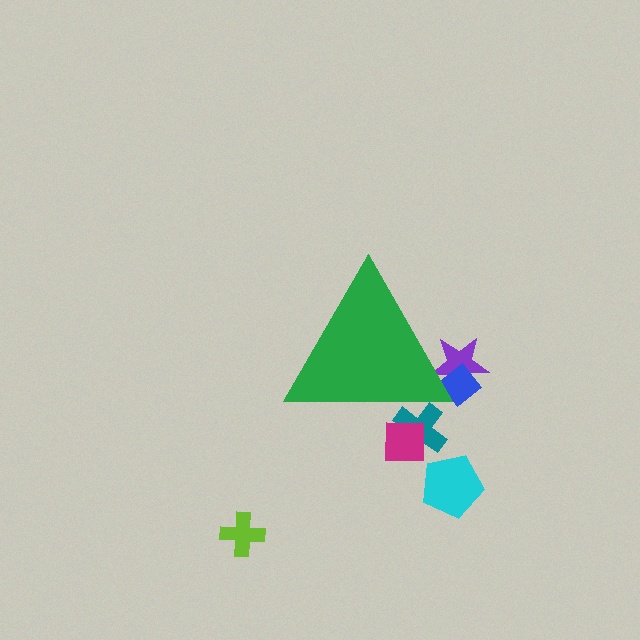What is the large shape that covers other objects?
A green triangle.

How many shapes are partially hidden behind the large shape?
4 shapes are partially hidden.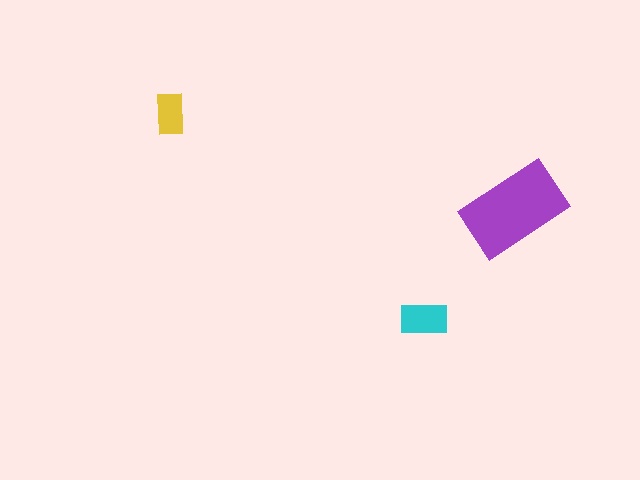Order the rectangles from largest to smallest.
the purple one, the cyan one, the yellow one.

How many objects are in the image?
There are 3 objects in the image.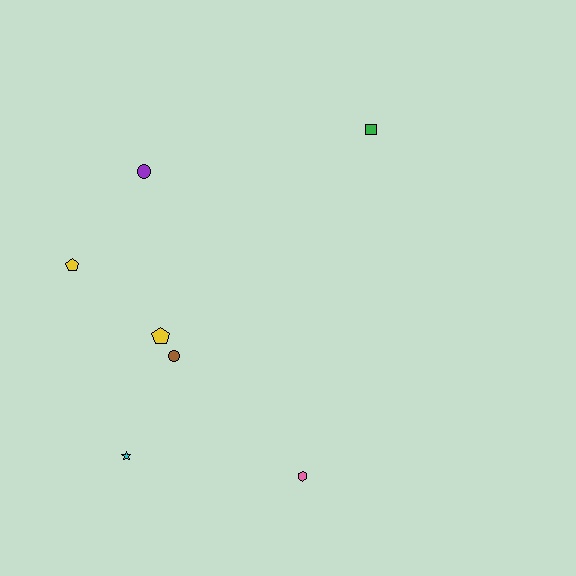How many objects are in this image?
There are 7 objects.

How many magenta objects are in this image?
There are no magenta objects.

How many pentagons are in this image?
There are 2 pentagons.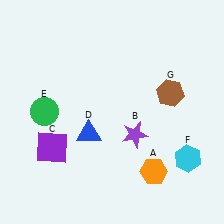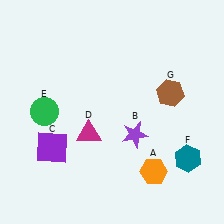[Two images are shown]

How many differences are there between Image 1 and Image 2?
There are 2 differences between the two images.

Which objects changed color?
D changed from blue to magenta. F changed from cyan to teal.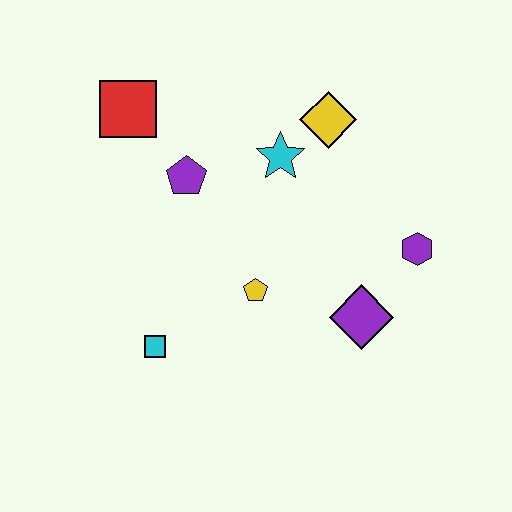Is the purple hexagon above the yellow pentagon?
Yes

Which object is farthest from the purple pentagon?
The purple hexagon is farthest from the purple pentagon.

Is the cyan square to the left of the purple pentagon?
Yes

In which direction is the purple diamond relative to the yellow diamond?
The purple diamond is below the yellow diamond.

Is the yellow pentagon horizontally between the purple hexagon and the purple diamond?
No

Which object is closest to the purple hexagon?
The purple diamond is closest to the purple hexagon.